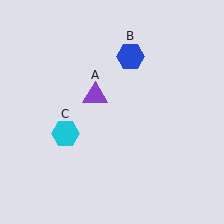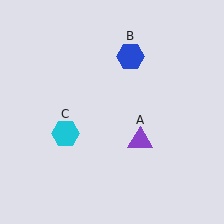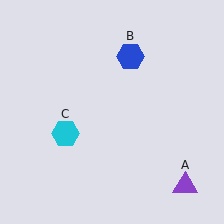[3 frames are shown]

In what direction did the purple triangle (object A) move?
The purple triangle (object A) moved down and to the right.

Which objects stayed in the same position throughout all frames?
Blue hexagon (object B) and cyan hexagon (object C) remained stationary.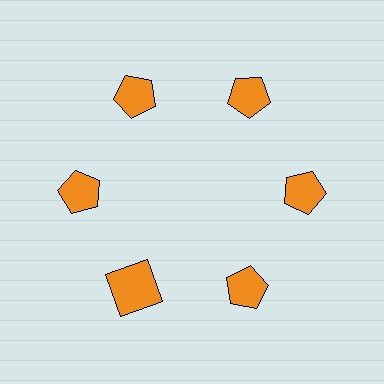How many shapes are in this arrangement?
There are 6 shapes arranged in a ring pattern.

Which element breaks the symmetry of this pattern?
The orange square at roughly the 7 o'clock position breaks the symmetry. All other shapes are orange pentagons.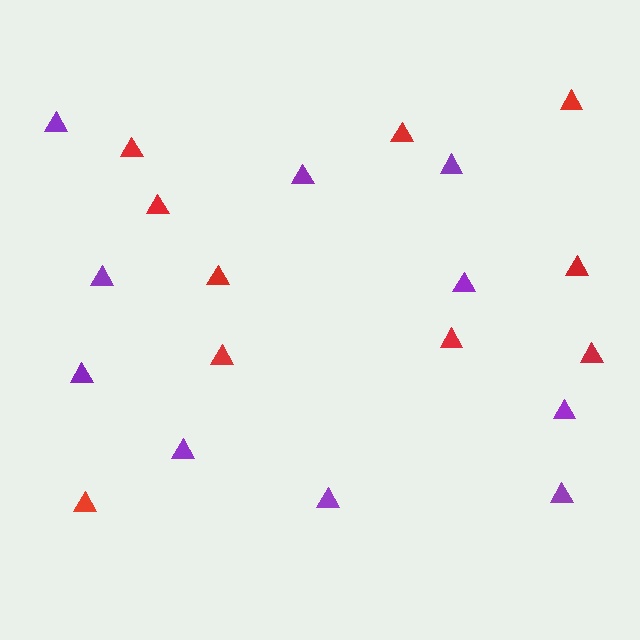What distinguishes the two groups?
There are 2 groups: one group of purple triangles (10) and one group of red triangles (10).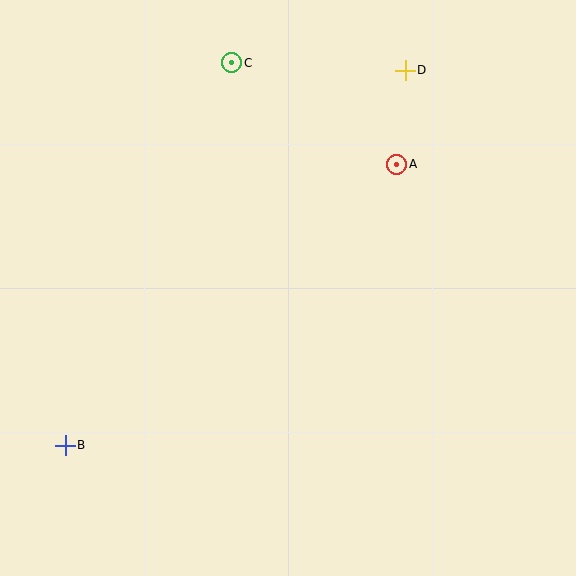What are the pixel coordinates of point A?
Point A is at (397, 164).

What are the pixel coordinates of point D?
Point D is at (405, 70).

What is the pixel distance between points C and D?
The distance between C and D is 174 pixels.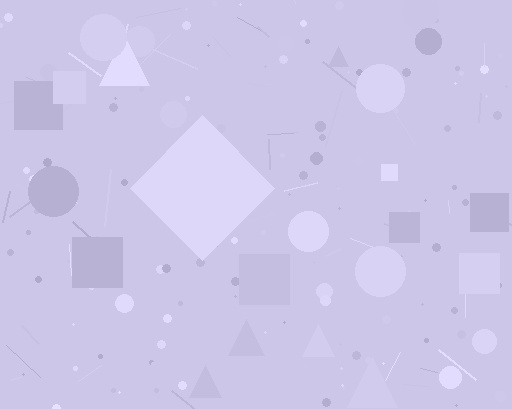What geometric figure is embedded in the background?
A diamond is embedded in the background.